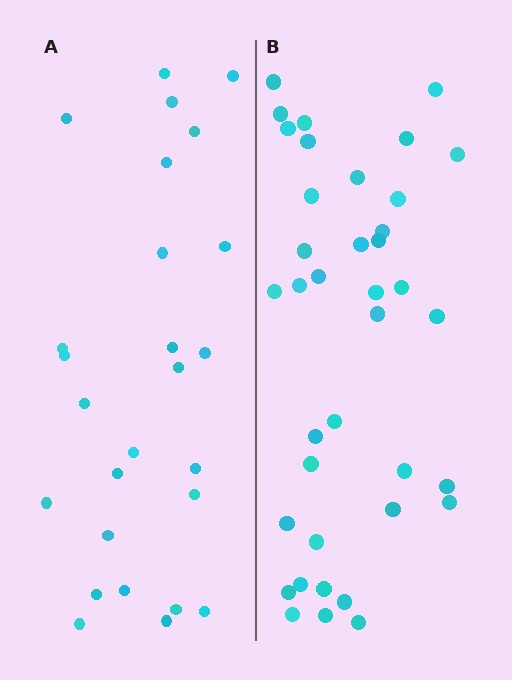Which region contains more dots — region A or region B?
Region B (the right region) has more dots.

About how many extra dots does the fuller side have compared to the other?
Region B has roughly 12 or so more dots than region A.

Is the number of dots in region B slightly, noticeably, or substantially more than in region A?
Region B has substantially more. The ratio is roughly 1.5 to 1.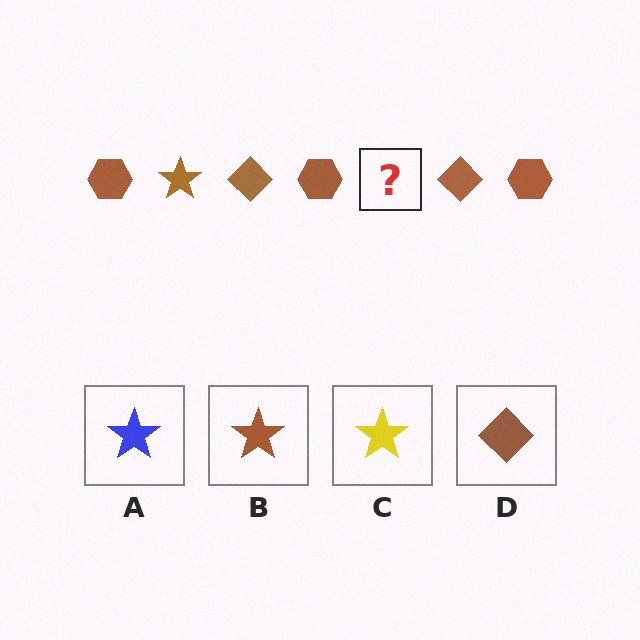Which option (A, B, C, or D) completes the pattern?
B.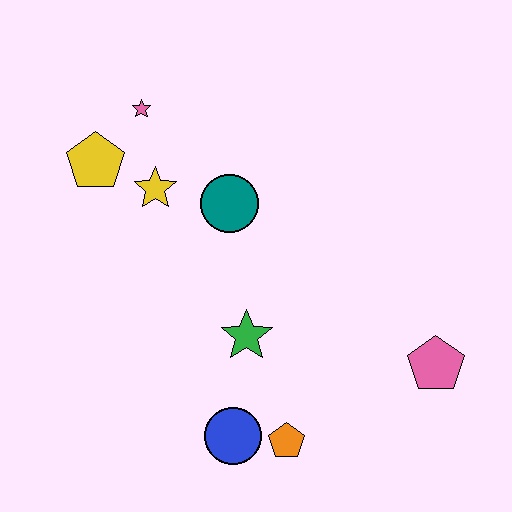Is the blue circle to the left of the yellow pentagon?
No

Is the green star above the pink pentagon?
Yes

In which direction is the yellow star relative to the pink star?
The yellow star is below the pink star.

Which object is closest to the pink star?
The yellow pentagon is closest to the pink star.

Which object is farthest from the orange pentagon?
The pink star is farthest from the orange pentagon.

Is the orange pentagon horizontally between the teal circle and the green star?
No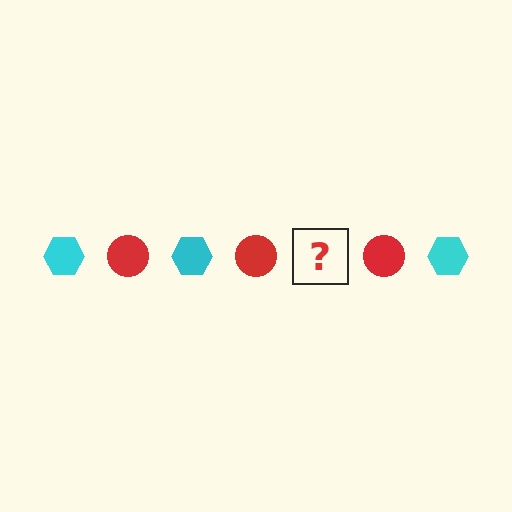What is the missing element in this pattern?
The missing element is a cyan hexagon.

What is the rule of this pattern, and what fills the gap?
The rule is that the pattern alternates between cyan hexagon and red circle. The gap should be filled with a cyan hexagon.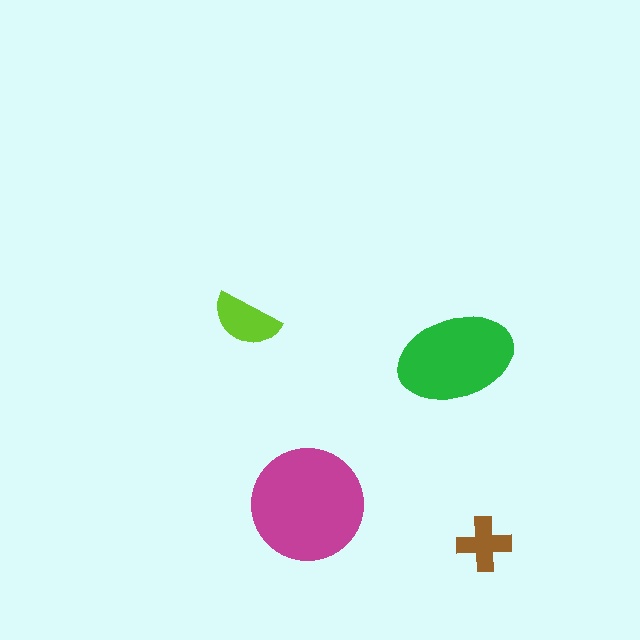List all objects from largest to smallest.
The magenta circle, the green ellipse, the lime semicircle, the brown cross.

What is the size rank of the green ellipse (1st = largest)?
2nd.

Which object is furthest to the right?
The brown cross is rightmost.